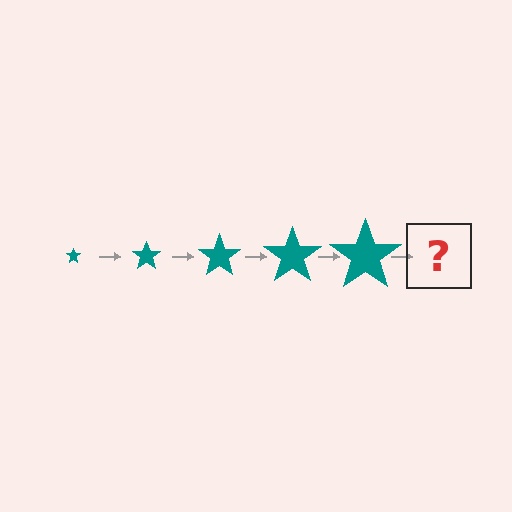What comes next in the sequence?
The next element should be a teal star, larger than the previous one.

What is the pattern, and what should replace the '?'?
The pattern is that the star gets progressively larger each step. The '?' should be a teal star, larger than the previous one.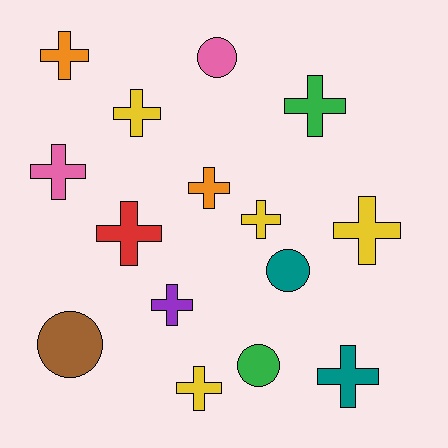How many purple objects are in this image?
There is 1 purple object.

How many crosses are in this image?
There are 11 crosses.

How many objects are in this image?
There are 15 objects.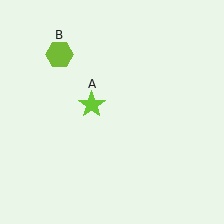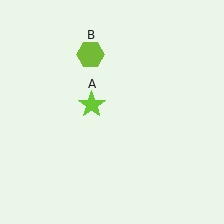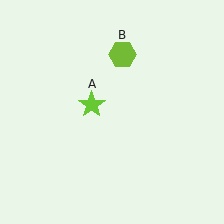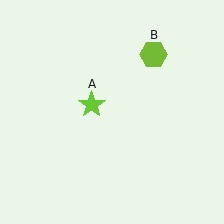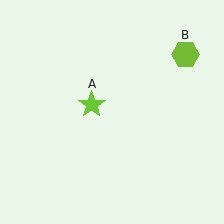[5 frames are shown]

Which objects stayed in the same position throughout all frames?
Lime star (object A) remained stationary.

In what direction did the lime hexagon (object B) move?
The lime hexagon (object B) moved right.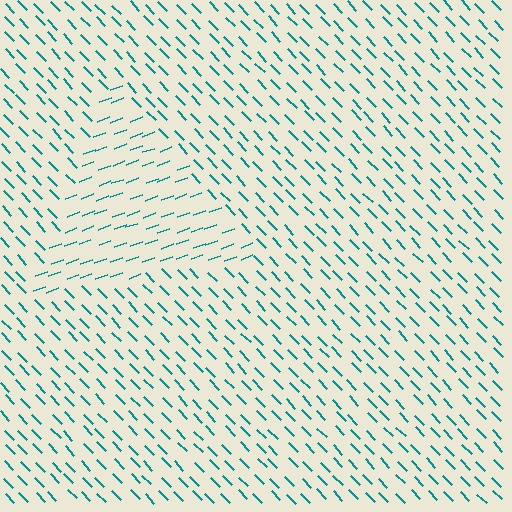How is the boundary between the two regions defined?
The boundary is defined purely by a change in line orientation (approximately 67 degrees difference). All lines are the same color and thickness.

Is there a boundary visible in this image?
Yes, there is a texture boundary formed by a change in line orientation.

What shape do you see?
I see a triangle.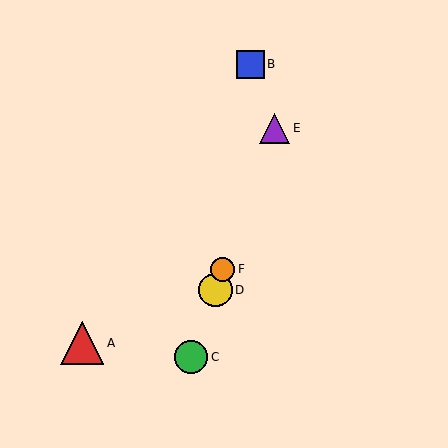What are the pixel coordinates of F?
Object F is at (223, 269).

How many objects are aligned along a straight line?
4 objects (C, D, E, F) are aligned along a straight line.